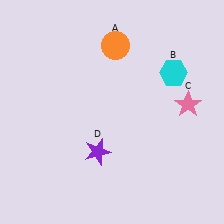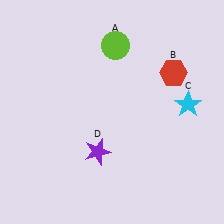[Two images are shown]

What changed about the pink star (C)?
In Image 1, C is pink. In Image 2, it changed to cyan.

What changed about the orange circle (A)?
In Image 1, A is orange. In Image 2, it changed to lime.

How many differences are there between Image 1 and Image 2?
There are 3 differences between the two images.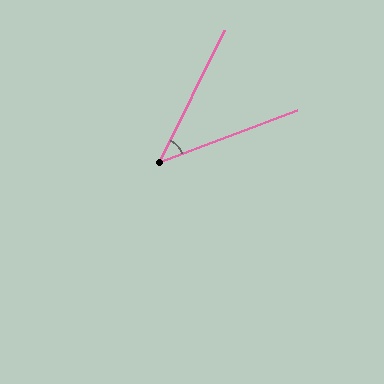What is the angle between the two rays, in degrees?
Approximately 43 degrees.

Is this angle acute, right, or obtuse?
It is acute.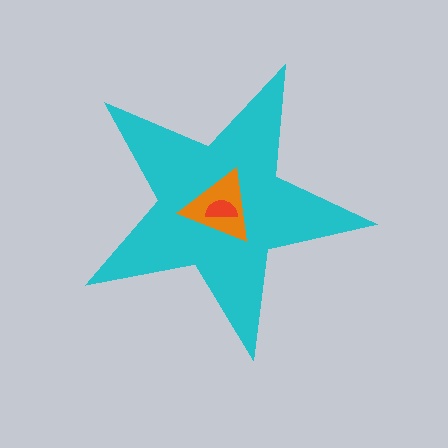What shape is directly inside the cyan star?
The orange triangle.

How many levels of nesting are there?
3.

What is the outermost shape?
The cyan star.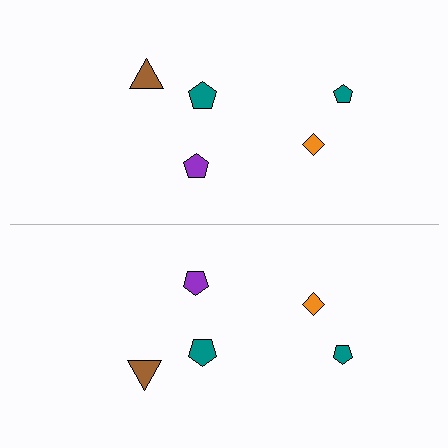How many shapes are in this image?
There are 10 shapes in this image.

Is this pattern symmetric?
Yes, this pattern has bilateral (reflection) symmetry.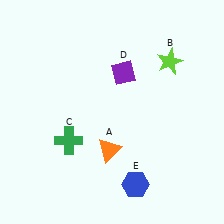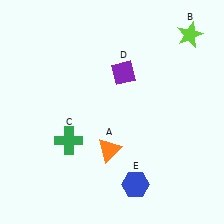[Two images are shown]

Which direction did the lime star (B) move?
The lime star (B) moved up.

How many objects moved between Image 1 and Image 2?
1 object moved between the two images.